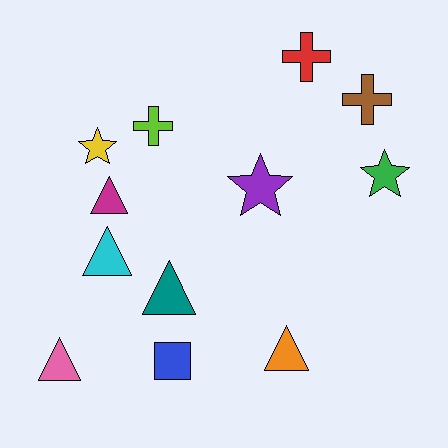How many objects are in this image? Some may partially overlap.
There are 12 objects.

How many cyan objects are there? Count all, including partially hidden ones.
There is 1 cyan object.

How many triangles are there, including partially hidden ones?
There are 5 triangles.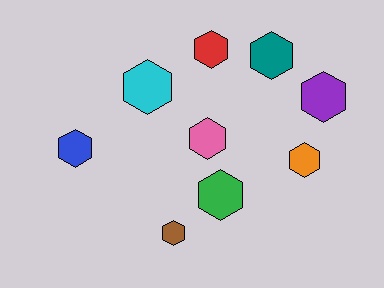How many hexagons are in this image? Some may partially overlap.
There are 9 hexagons.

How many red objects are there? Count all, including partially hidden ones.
There is 1 red object.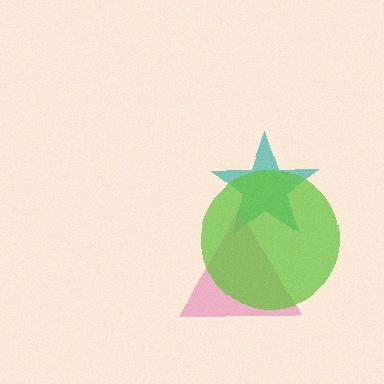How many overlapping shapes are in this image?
There are 3 overlapping shapes in the image.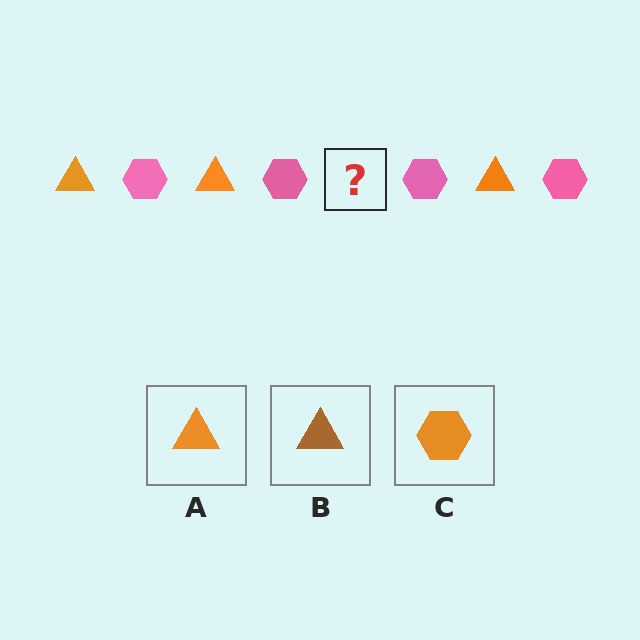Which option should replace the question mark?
Option A.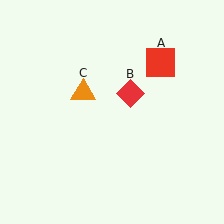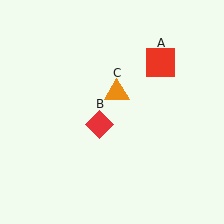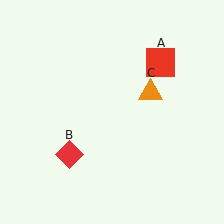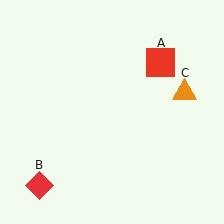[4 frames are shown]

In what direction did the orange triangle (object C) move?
The orange triangle (object C) moved right.